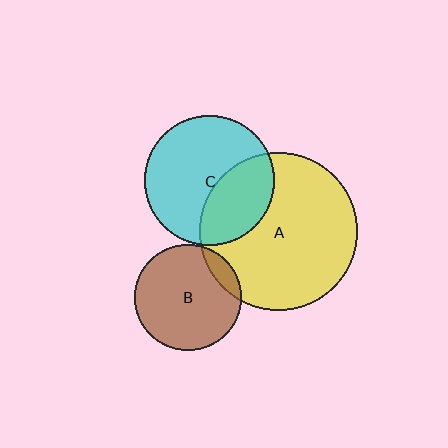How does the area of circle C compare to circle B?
Approximately 1.5 times.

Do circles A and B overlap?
Yes.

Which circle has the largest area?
Circle A (yellow).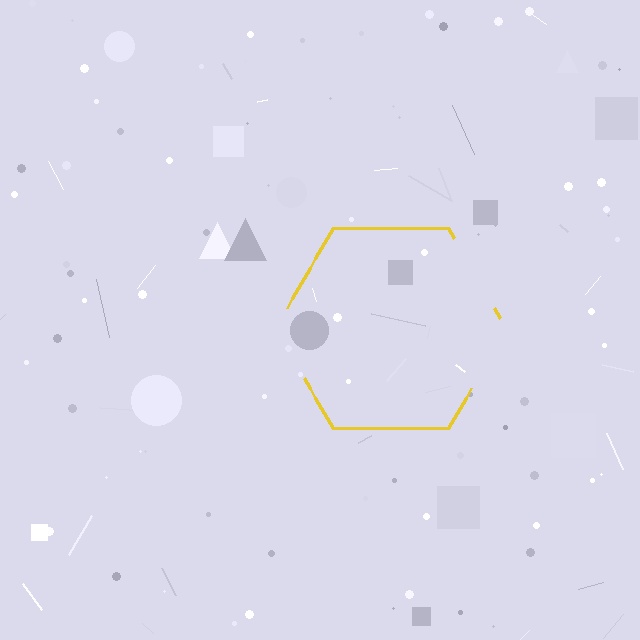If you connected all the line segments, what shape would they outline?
They would outline a hexagon.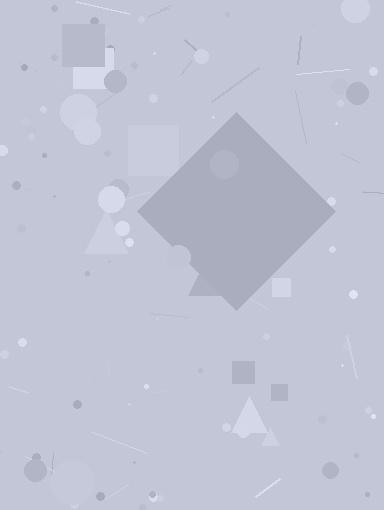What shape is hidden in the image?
A diamond is hidden in the image.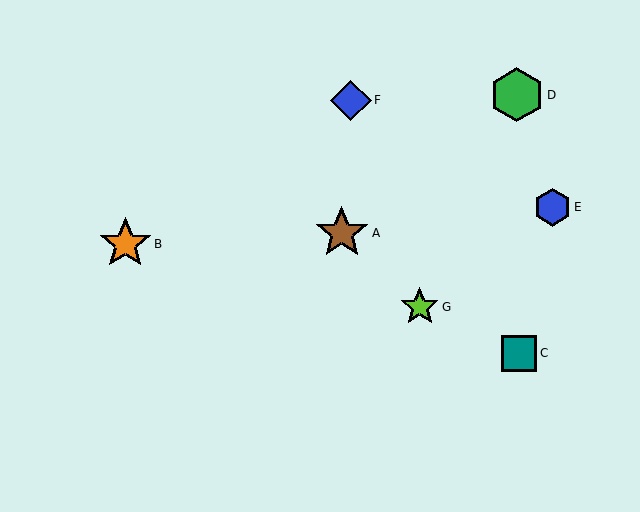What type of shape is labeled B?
Shape B is an orange star.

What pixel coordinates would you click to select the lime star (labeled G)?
Click at (420, 307) to select the lime star G.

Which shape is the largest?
The green hexagon (labeled D) is the largest.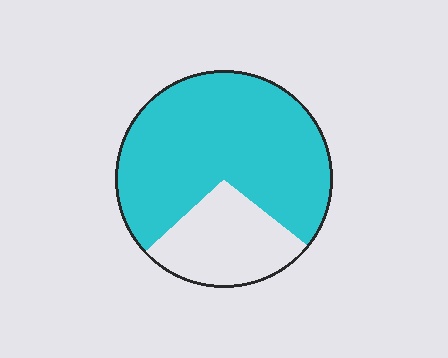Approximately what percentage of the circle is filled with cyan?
Approximately 75%.